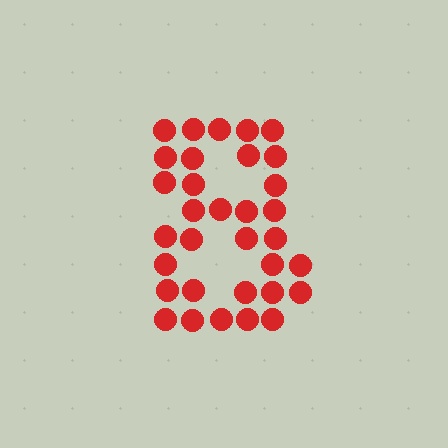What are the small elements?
The small elements are circles.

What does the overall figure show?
The overall figure shows the digit 8.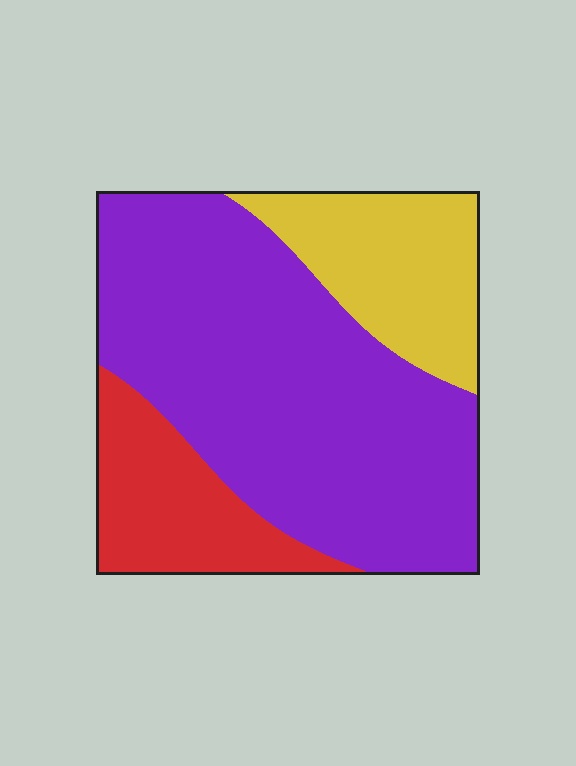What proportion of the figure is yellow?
Yellow covers roughly 20% of the figure.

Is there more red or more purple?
Purple.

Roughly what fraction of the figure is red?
Red covers 18% of the figure.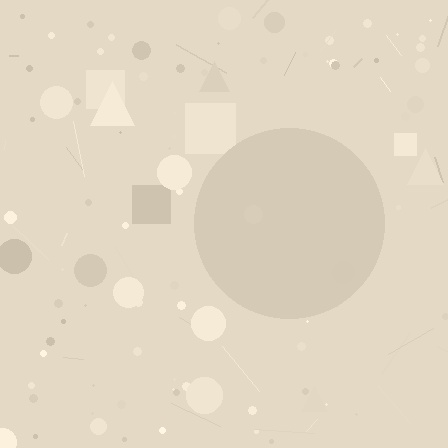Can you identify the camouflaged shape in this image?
The camouflaged shape is a circle.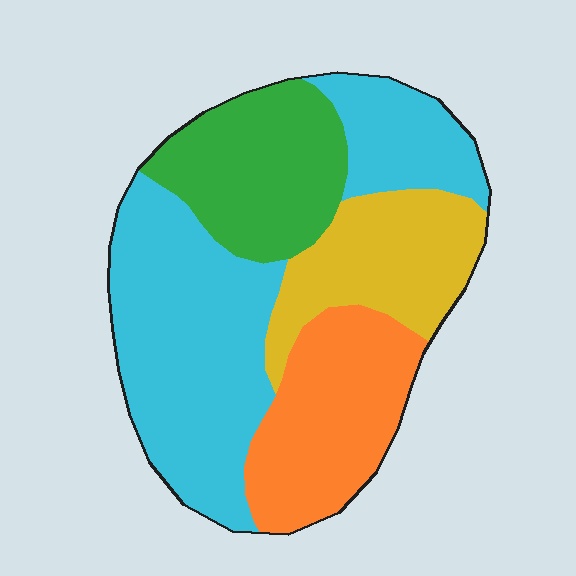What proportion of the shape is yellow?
Yellow covers roughly 20% of the shape.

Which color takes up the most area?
Cyan, at roughly 40%.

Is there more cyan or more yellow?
Cyan.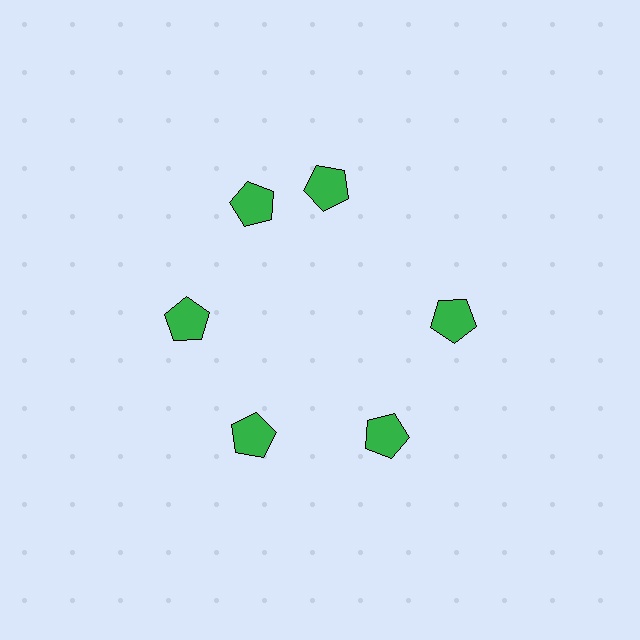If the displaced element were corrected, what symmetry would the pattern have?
It would have 6-fold rotational symmetry — the pattern would map onto itself every 60 degrees.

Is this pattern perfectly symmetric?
No. The 6 green pentagons are arranged in a ring, but one element near the 1 o'clock position is rotated out of alignment along the ring, breaking the 6-fold rotational symmetry.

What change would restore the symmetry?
The symmetry would be restored by rotating it back into even spacing with its neighbors so that all 6 pentagons sit at equal angles and equal distance from the center.